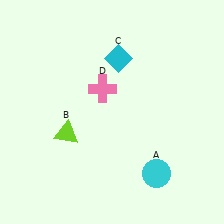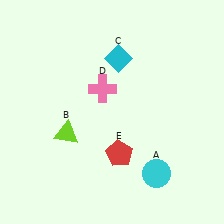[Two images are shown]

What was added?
A red pentagon (E) was added in Image 2.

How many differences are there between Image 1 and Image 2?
There is 1 difference between the two images.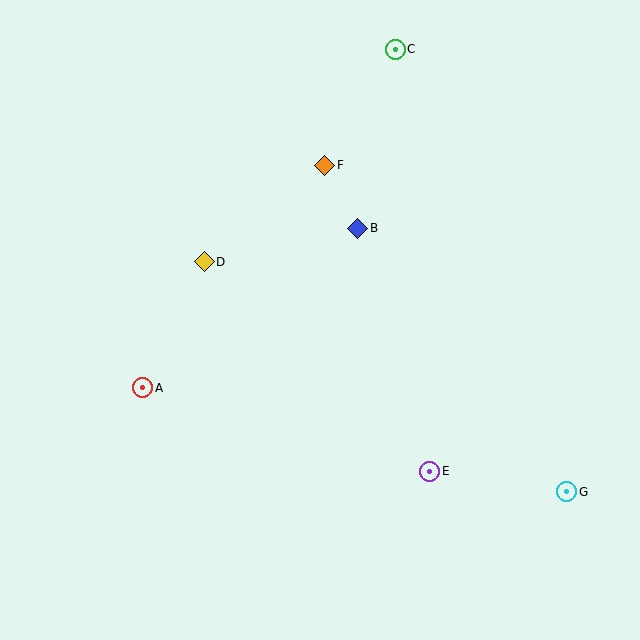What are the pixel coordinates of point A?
Point A is at (143, 388).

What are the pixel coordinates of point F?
Point F is at (325, 165).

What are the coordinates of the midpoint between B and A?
The midpoint between B and A is at (250, 308).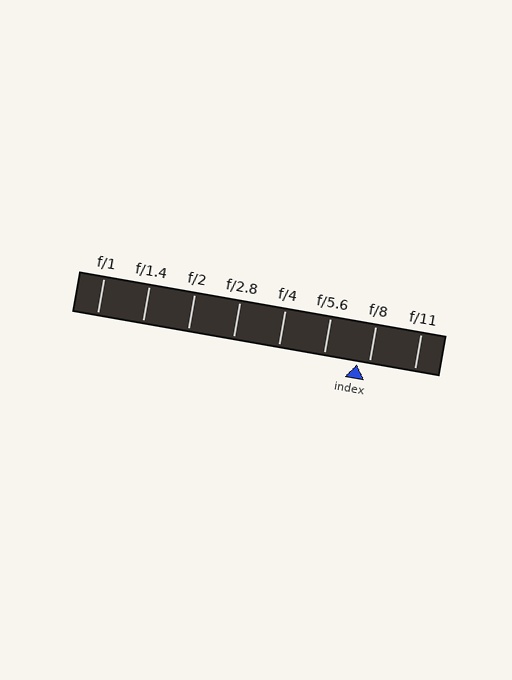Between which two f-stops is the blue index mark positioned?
The index mark is between f/5.6 and f/8.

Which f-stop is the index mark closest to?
The index mark is closest to f/8.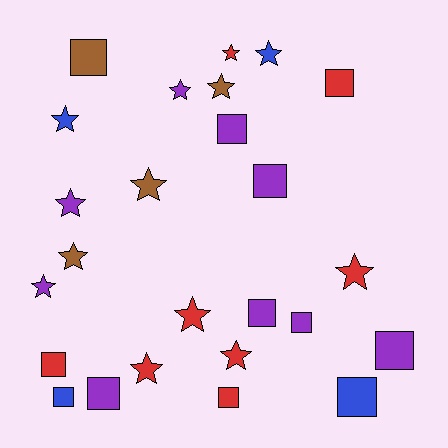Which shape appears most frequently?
Star, with 13 objects.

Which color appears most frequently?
Purple, with 9 objects.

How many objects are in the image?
There are 25 objects.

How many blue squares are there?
There are 2 blue squares.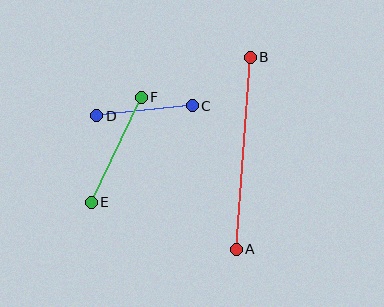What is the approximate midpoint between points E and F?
The midpoint is at approximately (116, 150) pixels.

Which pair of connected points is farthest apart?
Points A and B are farthest apart.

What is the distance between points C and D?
The distance is approximately 96 pixels.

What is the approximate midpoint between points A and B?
The midpoint is at approximately (243, 154) pixels.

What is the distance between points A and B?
The distance is approximately 192 pixels.